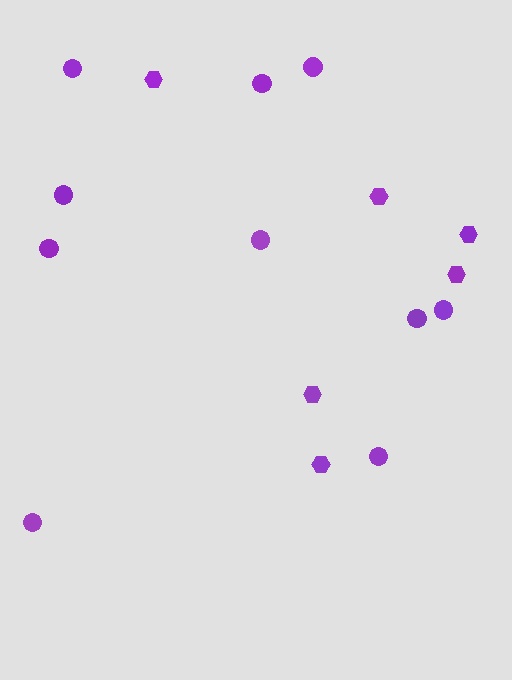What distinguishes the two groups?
There are 2 groups: one group of circles (10) and one group of hexagons (6).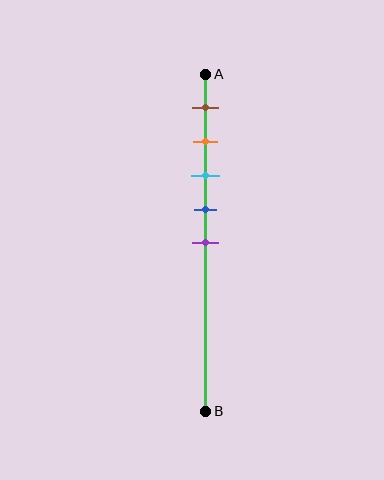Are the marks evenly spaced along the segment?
Yes, the marks are approximately evenly spaced.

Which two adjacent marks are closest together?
The orange and cyan marks are the closest adjacent pair.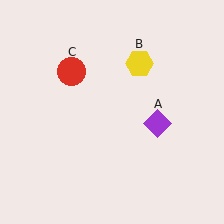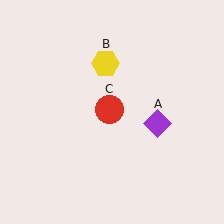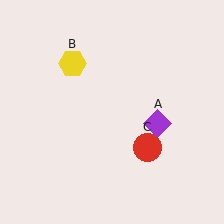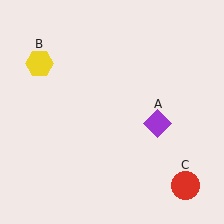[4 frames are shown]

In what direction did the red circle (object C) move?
The red circle (object C) moved down and to the right.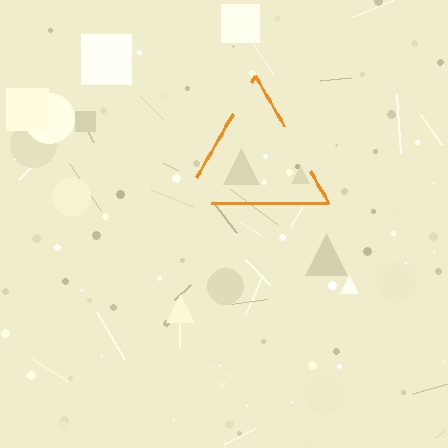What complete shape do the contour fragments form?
The contour fragments form a triangle.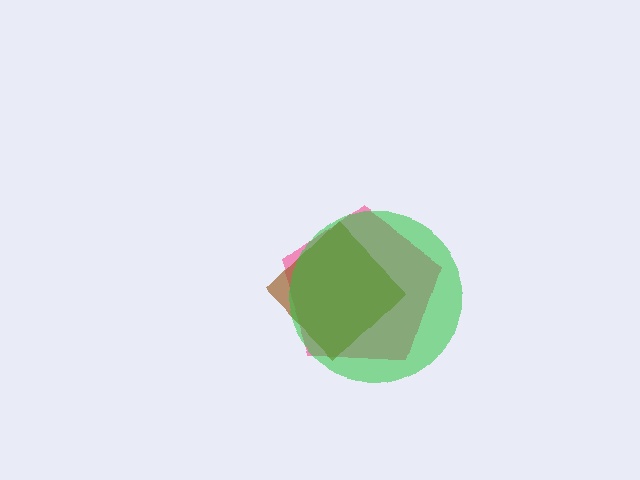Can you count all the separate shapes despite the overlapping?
Yes, there are 3 separate shapes.